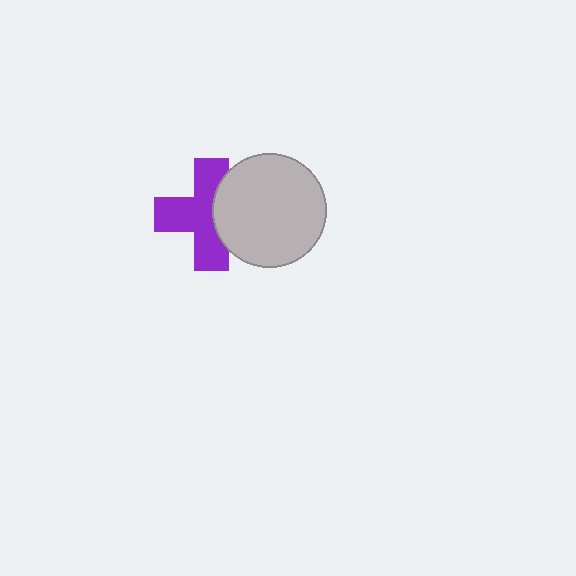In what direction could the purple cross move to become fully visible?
The purple cross could move left. That would shift it out from behind the light gray circle entirely.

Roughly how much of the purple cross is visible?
Most of it is visible (roughly 66%).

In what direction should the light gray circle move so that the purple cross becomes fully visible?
The light gray circle should move right. That is the shortest direction to clear the overlap and leave the purple cross fully visible.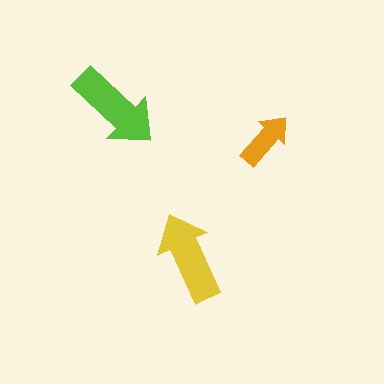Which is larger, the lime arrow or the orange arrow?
The lime one.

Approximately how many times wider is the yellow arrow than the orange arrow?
About 1.5 times wider.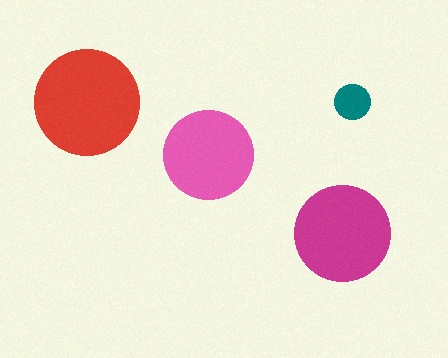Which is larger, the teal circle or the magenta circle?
The magenta one.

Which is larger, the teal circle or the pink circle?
The pink one.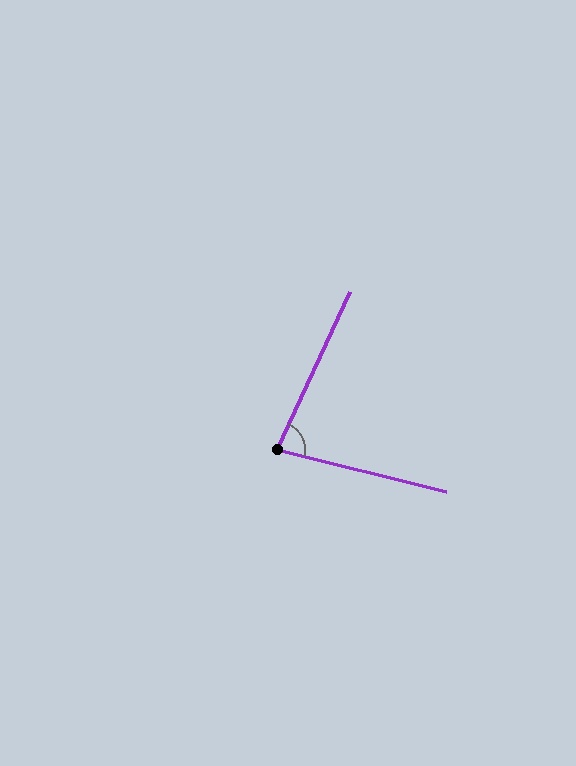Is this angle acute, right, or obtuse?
It is acute.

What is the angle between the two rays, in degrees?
Approximately 79 degrees.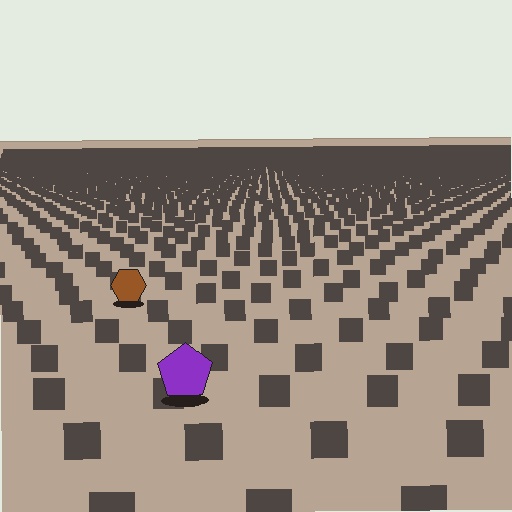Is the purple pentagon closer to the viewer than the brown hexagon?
Yes. The purple pentagon is closer — you can tell from the texture gradient: the ground texture is coarser near it.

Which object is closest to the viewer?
The purple pentagon is closest. The texture marks near it are larger and more spread out.